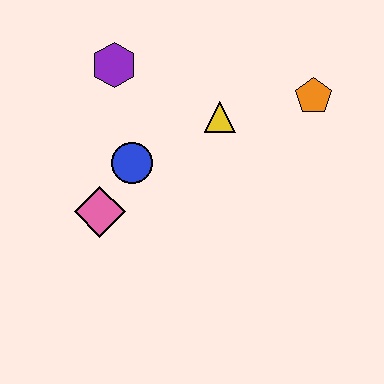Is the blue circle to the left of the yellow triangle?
Yes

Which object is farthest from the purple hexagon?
The orange pentagon is farthest from the purple hexagon.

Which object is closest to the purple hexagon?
The blue circle is closest to the purple hexagon.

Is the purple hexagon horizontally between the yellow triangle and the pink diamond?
Yes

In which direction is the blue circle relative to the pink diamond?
The blue circle is above the pink diamond.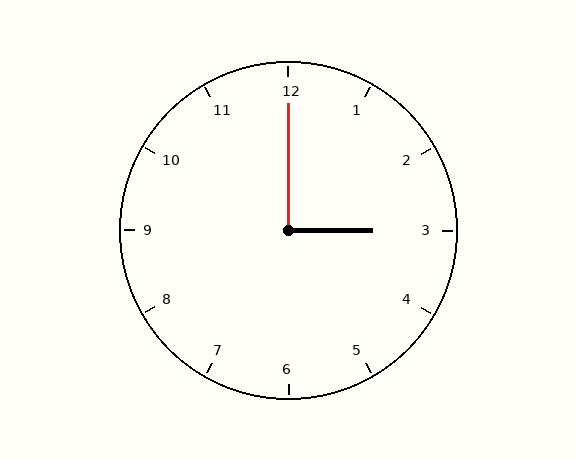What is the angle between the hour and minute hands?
Approximately 90 degrees.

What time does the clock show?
3:00.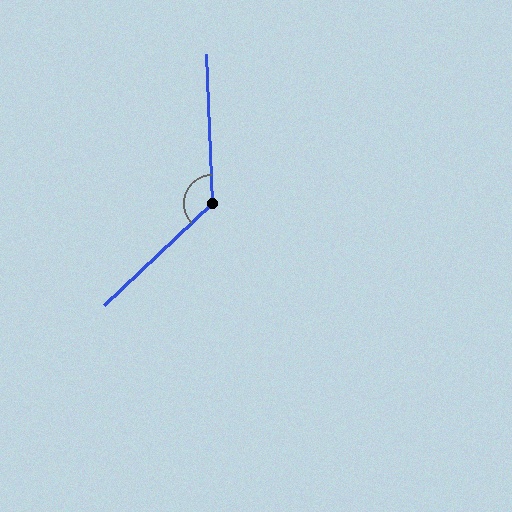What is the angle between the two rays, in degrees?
Approximately 131 degrees.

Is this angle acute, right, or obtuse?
It is obtuse.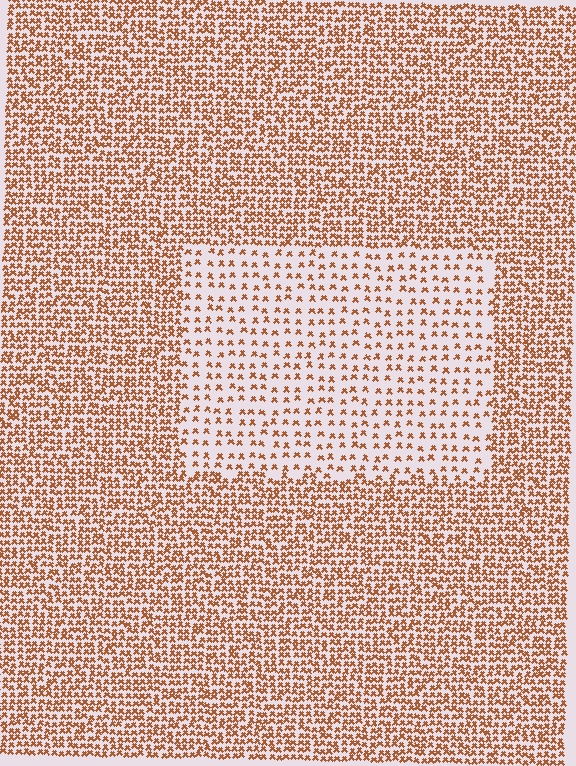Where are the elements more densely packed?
The elements are more densely packed outside the rectangle boundary.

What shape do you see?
I see a rectangle.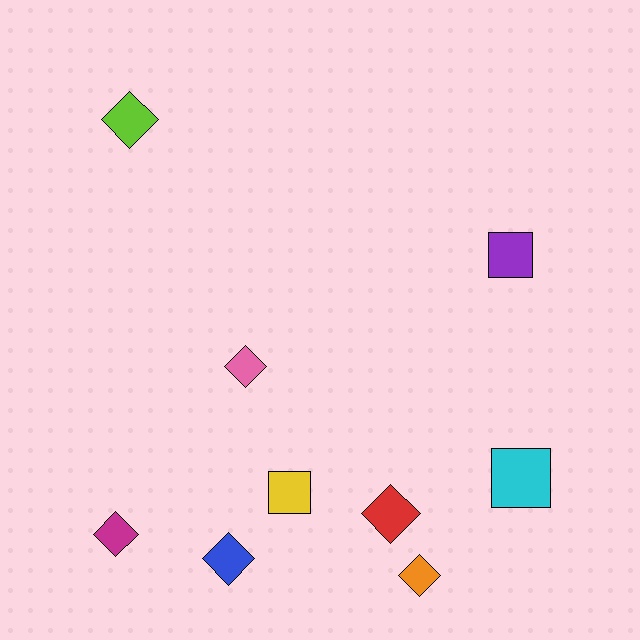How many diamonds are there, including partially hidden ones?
There are 6 diamonds.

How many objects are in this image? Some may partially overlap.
There are 9 objects.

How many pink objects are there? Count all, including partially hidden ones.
There is 1 pink object.